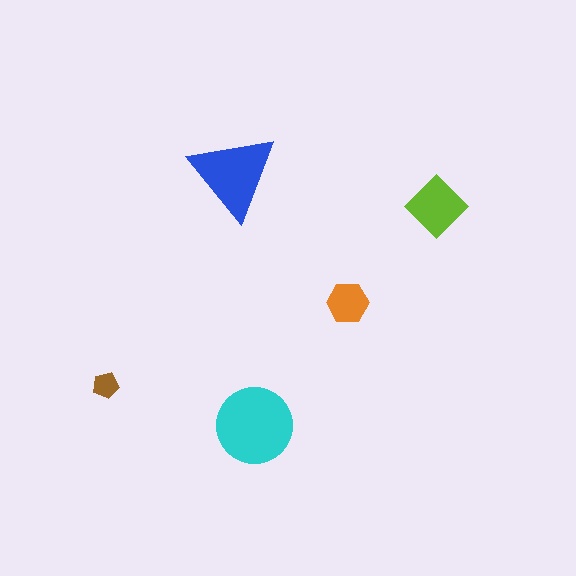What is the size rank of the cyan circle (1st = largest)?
1st.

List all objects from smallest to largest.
The brown pentagon, the orange hexagon, the lime diamond, the blue triangle, the cyan circle.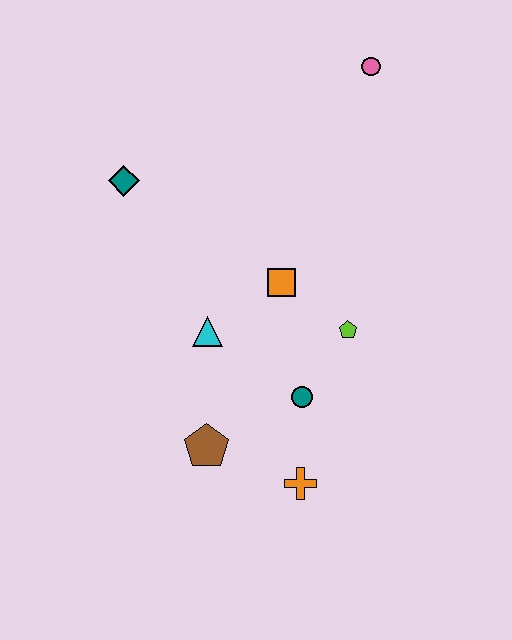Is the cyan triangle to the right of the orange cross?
No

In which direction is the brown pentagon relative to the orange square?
The brown pentagon is below the orange square.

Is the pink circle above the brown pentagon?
Yes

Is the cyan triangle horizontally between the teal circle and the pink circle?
No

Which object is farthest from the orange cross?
The pink circle is farthest from the orange cross.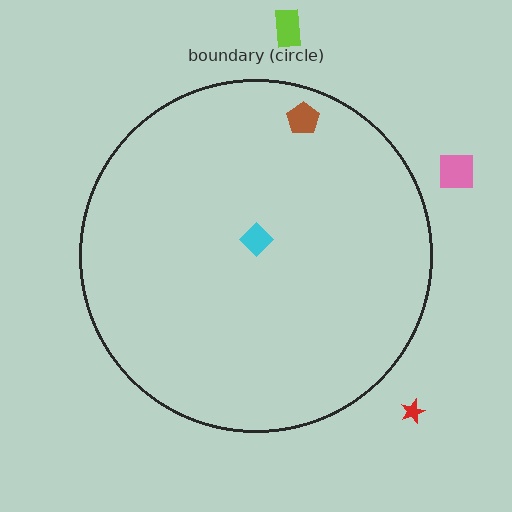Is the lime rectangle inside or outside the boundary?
Outside.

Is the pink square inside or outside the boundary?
Outside.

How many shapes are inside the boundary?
2 inside, 3 outside.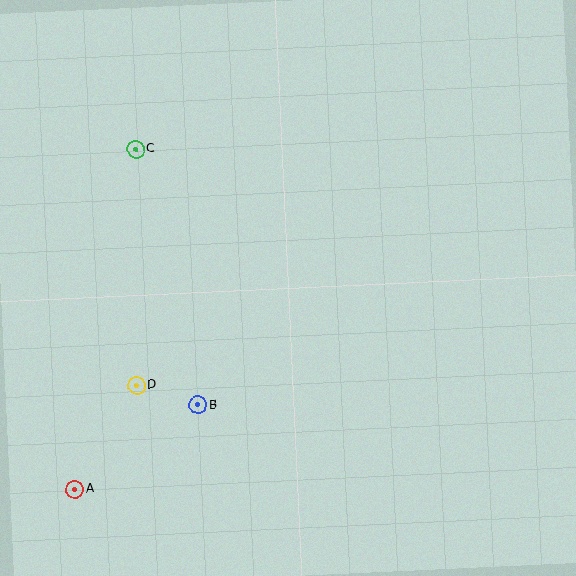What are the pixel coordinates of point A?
Point A is at (75, 489).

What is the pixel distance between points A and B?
The distance between A and B is 149 pixels.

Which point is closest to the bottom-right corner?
Point B is closest to the bottom-right corner.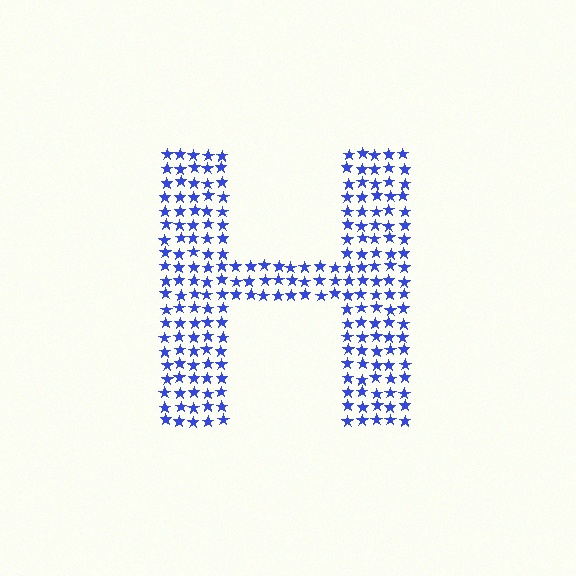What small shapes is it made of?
It is made of small stars.